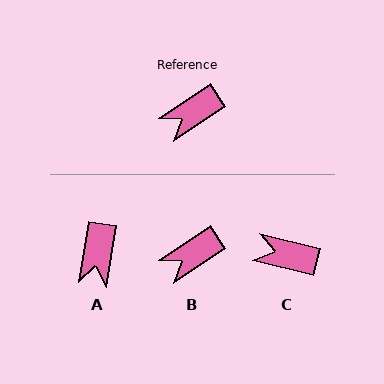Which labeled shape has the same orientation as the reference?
B.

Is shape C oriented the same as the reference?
No, it is off by about 48 degrees.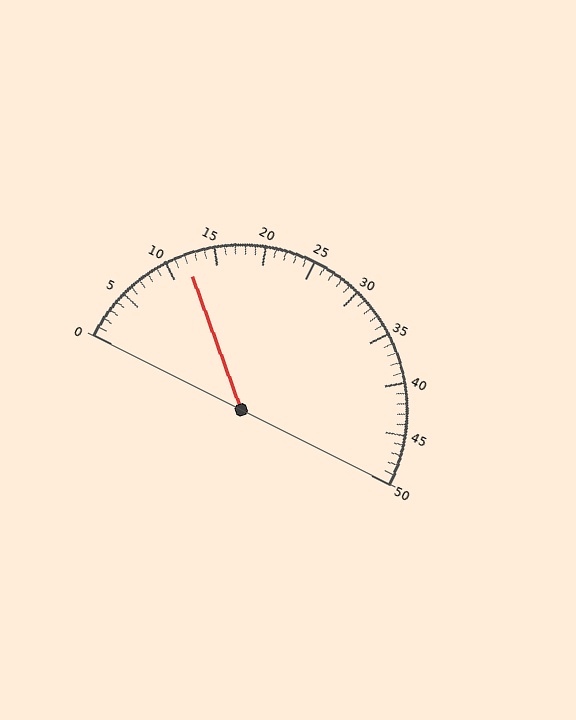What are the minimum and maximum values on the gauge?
The gauge ranges from 0 to 50.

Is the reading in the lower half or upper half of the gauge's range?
The reading is in the lower half of the range (0 to 50).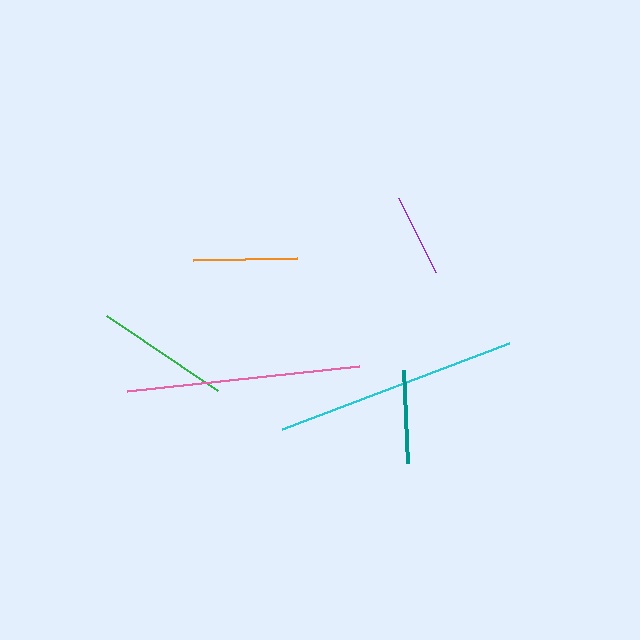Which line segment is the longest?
The cyan line is the longest at approximately 243 pixels.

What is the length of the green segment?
The green segment is approximately 135 pixels long.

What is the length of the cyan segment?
The cyan segment is approximately 243 pixels long.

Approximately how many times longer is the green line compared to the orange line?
The green line is approximately 1.3 times the length of the orange line.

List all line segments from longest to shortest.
From longest to shortest: cyan, pink, green, orange, teal, purple.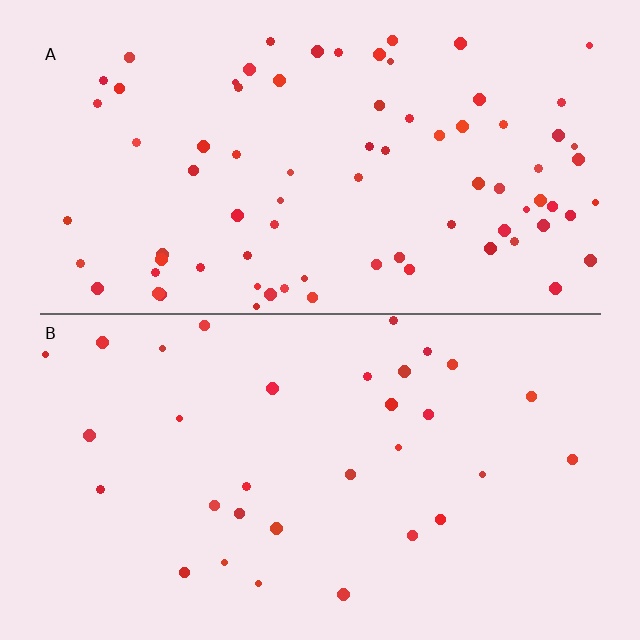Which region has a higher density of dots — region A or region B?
A (the top).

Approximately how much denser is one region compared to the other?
Approximately 2.5× — region A over region B.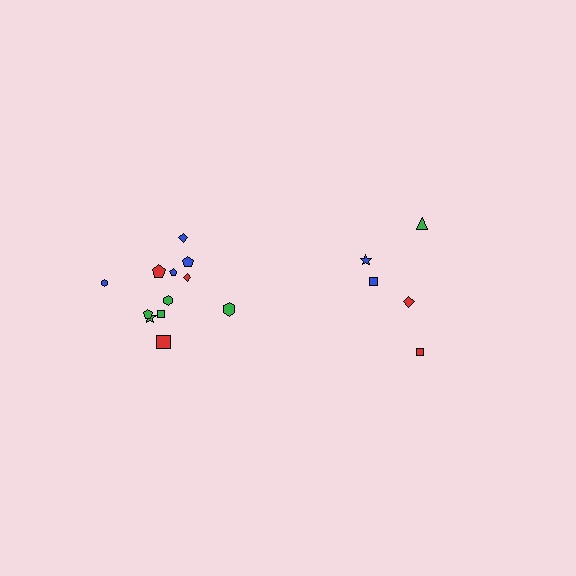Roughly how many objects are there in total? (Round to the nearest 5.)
Roughly 15 objects in total.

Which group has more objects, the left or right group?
The left group.